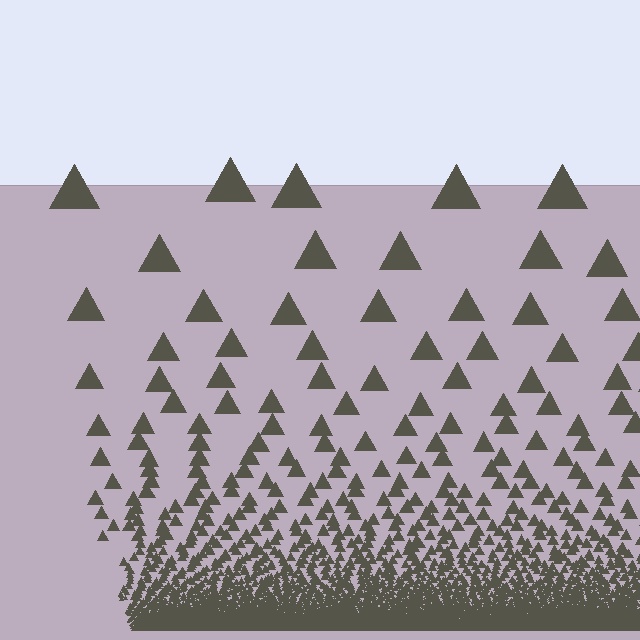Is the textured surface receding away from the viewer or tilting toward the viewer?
The surface appears to tilt toward the viewer. Texture elements get larger and sparser toward the top.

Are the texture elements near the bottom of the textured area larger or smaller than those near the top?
Smaller. The gradient is inverted — elements near the bottom are smaller and denser.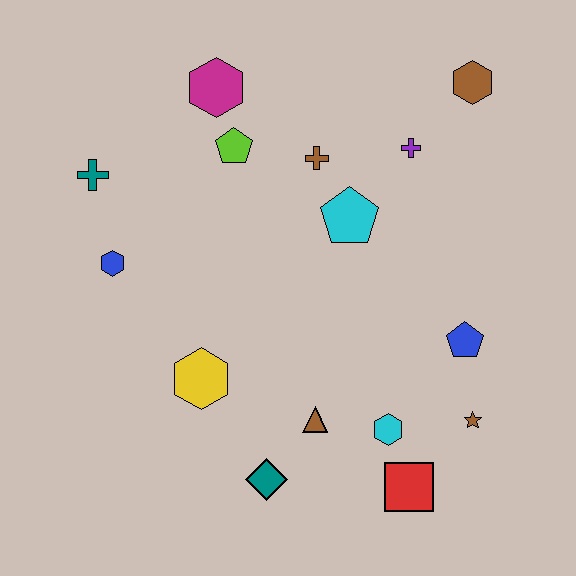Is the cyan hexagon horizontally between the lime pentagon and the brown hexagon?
Yes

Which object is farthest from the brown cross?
The red square is farthest from the brown cross.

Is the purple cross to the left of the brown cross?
No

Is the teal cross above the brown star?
Yes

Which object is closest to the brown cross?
The cyan pentagon is closest to the brown cross.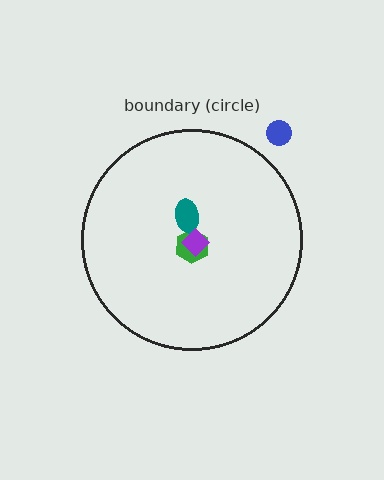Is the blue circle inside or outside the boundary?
Outside.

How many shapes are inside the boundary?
4 inside, 1 outside.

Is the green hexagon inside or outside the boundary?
Inside.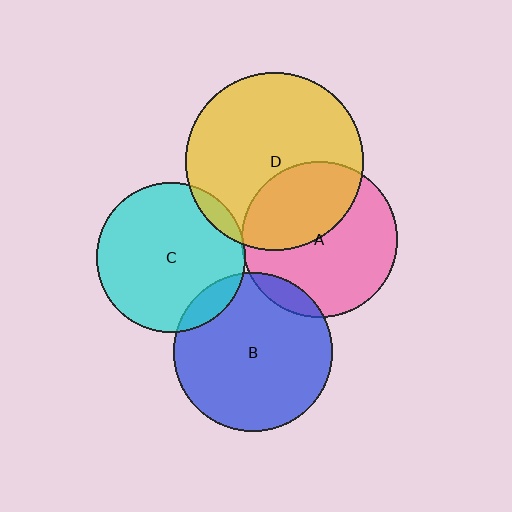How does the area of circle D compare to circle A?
Approximately 1.3 times.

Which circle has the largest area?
Circle D (yellow).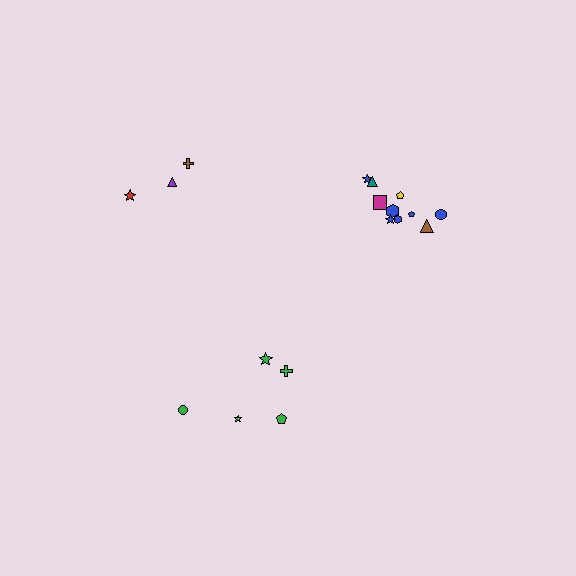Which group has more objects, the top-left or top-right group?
The top-right group.